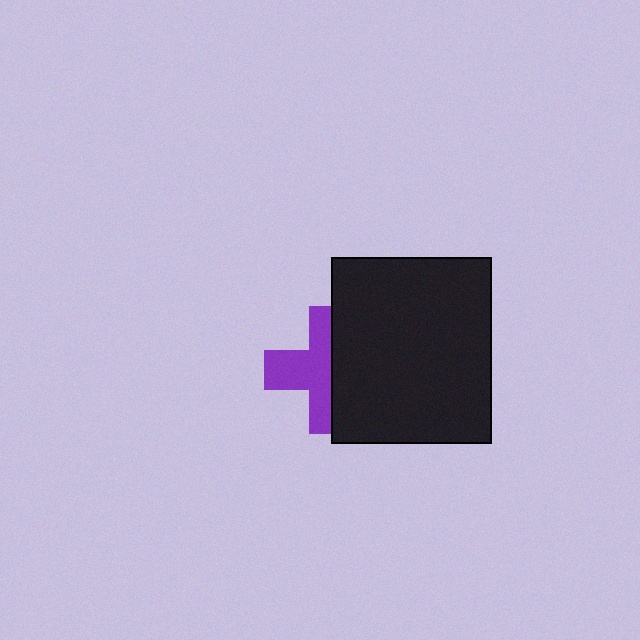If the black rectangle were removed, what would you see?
You would see the complete purple cross.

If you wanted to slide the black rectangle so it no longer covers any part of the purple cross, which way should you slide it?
Slide it right — that is the most direct way to separate the two shapes.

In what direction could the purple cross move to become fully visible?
The purple cross could move left. That would shift it out from behind the black rectangle entirely.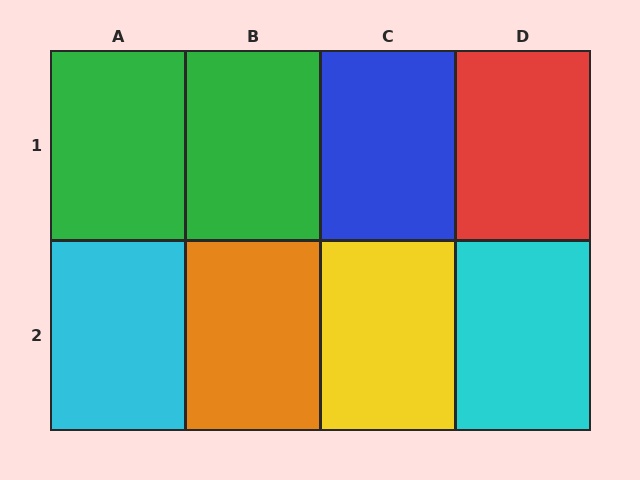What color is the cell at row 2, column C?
Yellow.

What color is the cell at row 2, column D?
Cyan.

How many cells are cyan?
2 cells are cyan.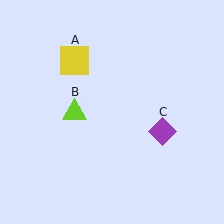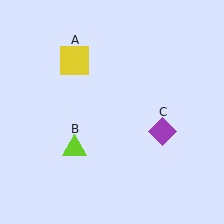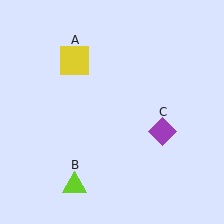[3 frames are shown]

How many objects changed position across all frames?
1 object changed position: lime triangle (object B).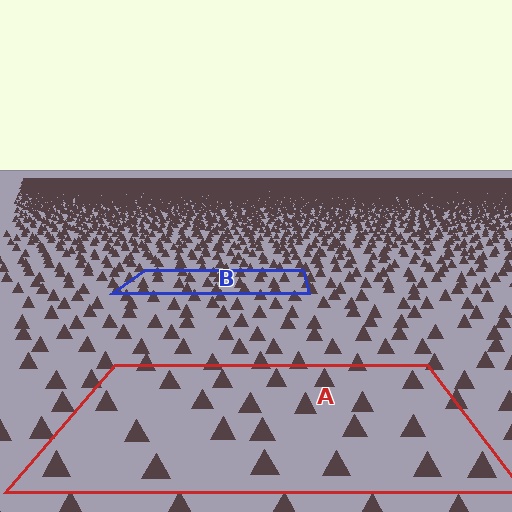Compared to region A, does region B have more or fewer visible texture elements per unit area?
Region B has more texture elements per unit area — they are packed more densely because it is farther away.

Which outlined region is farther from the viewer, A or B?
Region B is farther from the viewer — the texture elements inside it appear smaller and more densely packed.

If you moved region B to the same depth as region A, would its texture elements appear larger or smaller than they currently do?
They would appear larger. At a closer depth, the same texture elements are projected at a bigger on-screen size.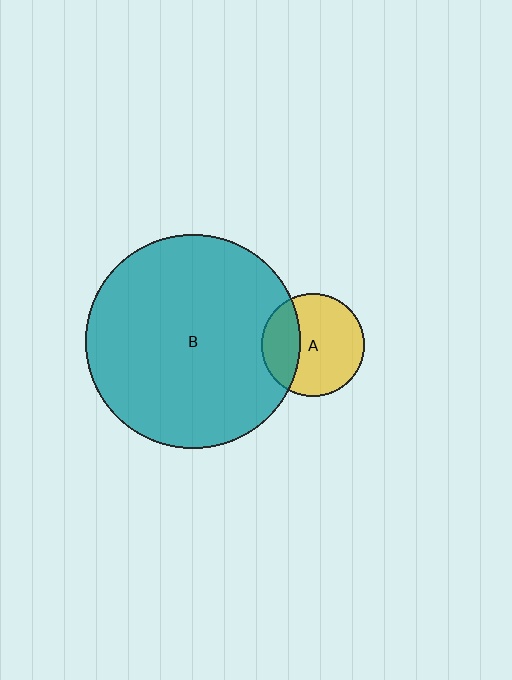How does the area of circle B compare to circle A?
Approximately 4.3 times.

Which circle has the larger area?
Circle B (teal).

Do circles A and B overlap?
Yes.